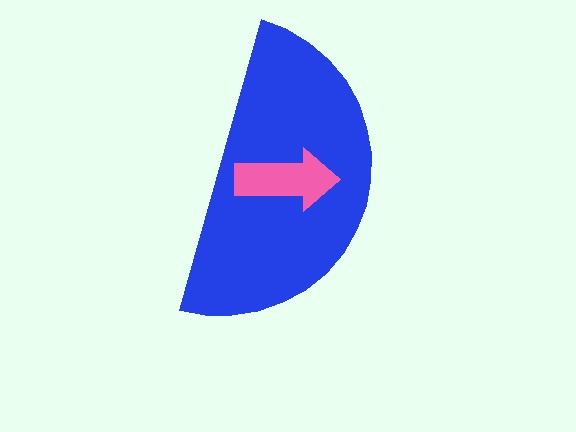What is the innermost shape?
The pink arrow.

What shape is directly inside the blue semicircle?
The pink arrow.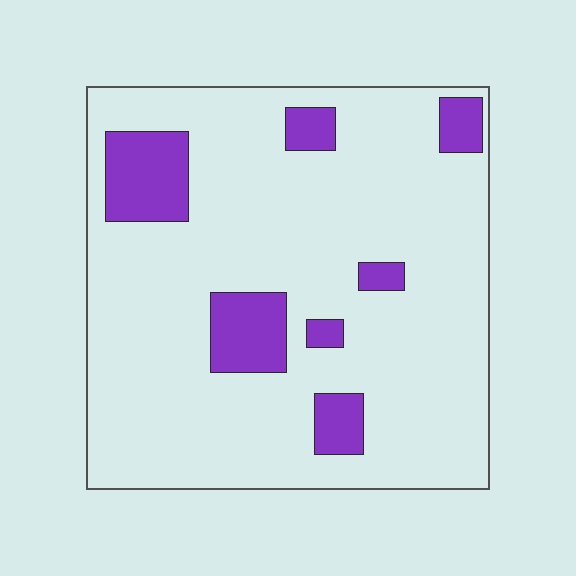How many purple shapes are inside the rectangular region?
7.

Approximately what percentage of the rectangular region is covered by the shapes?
Approximately 15%.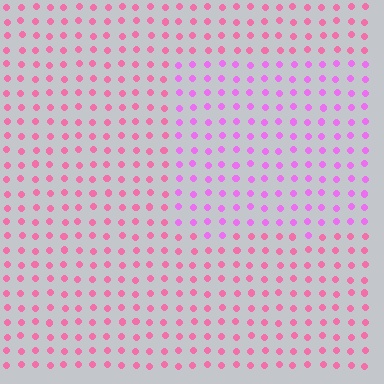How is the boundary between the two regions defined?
The boundary is defined purely by a slight shift in hue (about 36 degrees). Spacing, size, and orientation are identical on both sides.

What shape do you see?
I see a rectangle.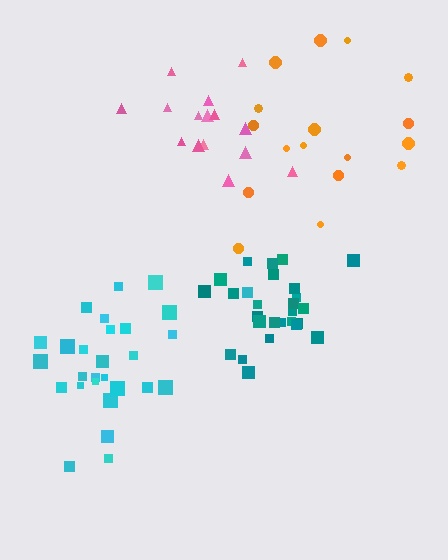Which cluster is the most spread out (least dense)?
Orange.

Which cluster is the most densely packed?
Teal.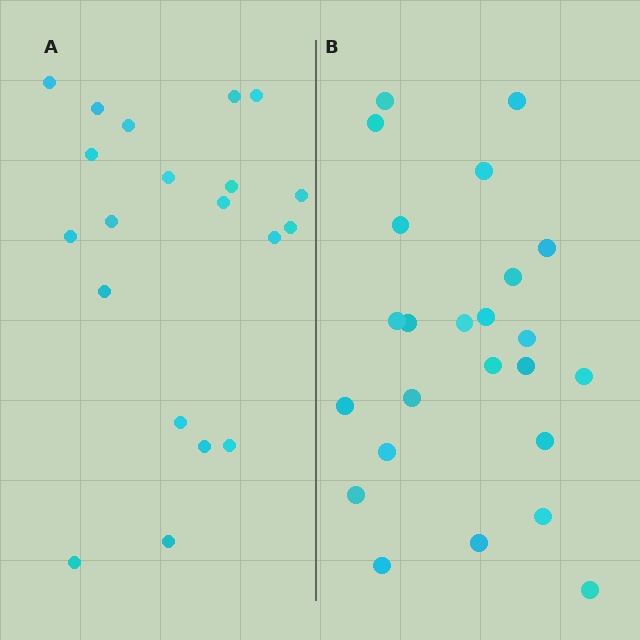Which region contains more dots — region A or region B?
Region B (the right region) has more dots.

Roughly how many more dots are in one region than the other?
Region B has about 4 more dots than region A.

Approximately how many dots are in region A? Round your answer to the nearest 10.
About 20 dots.